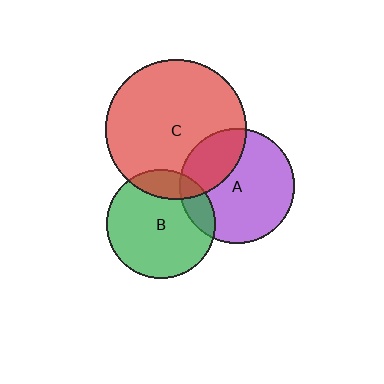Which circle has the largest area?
Circle C (red).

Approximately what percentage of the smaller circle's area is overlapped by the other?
Approximately 15%.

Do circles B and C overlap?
Yes.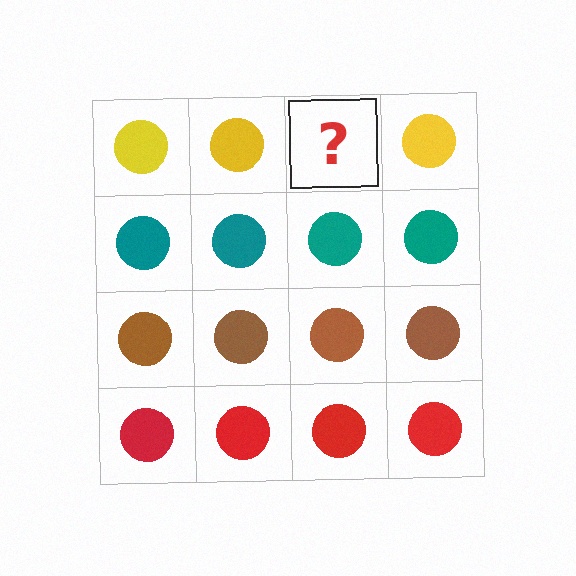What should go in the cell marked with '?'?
The missing cell should contain a yellow circle.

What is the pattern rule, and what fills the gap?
The rule is that each row has a consistent color. The gap should be filled with a yellow circle.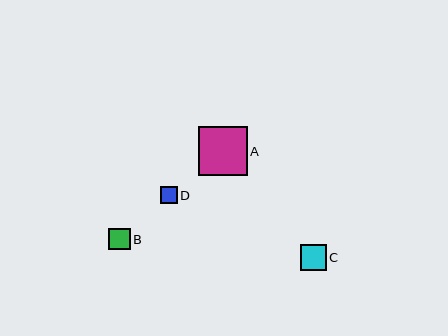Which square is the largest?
Square A is the largest with a size of approximately 48 pixels.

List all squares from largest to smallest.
From largest to smallest: A, C, B, D.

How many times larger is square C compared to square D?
Square C is approximately 1.6 times the size of square D.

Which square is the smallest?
Square D is the smallest with a size of approximately 16 pixels.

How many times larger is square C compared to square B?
Square C is approximately 1.2 times the size of square B.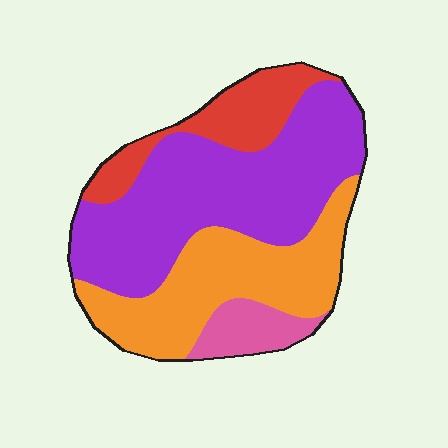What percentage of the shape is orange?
Orange takes up about one third (1/3) of the shape.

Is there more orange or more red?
Orange.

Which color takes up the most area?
Purple, at roughly 45%.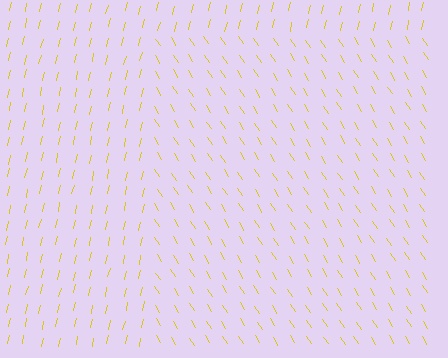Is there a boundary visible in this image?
Yes, there is a texture boundary formed by a change in line orientation.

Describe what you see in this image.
The image is filled with small yellow line segments. A rectangle region in the image has lines oriented differently from the surrounding lines, creating a visible texture boundary.